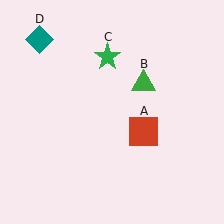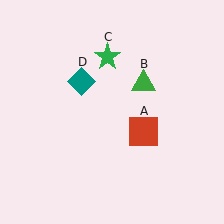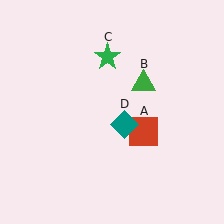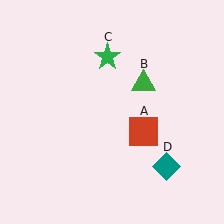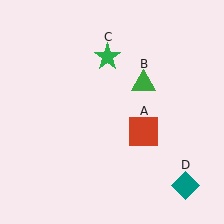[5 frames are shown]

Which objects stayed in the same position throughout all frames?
Red square (object A) and green triangle (object B) and green star (object C) remained stationary.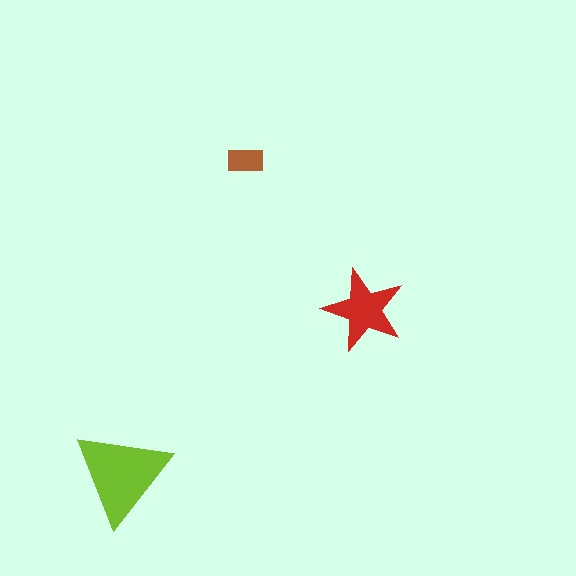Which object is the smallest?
The brown rectangle.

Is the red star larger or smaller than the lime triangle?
Smaller.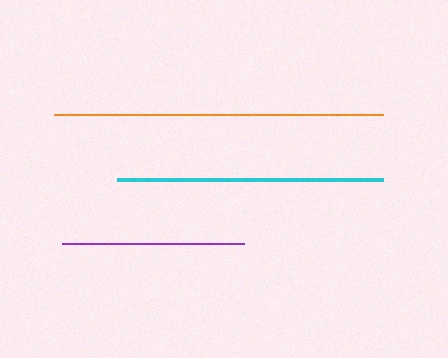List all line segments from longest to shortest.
From longest to shortest: orange, cyan, purple.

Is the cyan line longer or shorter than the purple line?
The cyan line is longer than the purple line.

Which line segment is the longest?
The orange line is the longest at approximately 329 pixels.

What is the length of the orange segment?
The orange segment is approximately 329 pixels long.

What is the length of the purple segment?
The purple segment is approximately 182 pixels long.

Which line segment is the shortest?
The purple line is the shortest at approximately 182 pixels.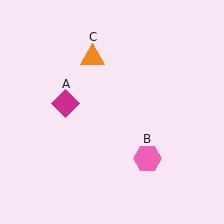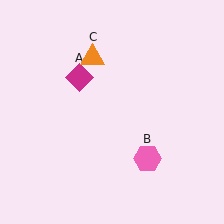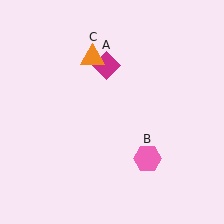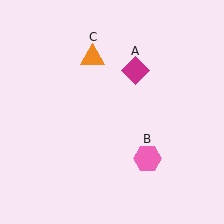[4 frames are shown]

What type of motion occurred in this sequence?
The magenta diamond (object A) rotated clockwise around the center of the scene.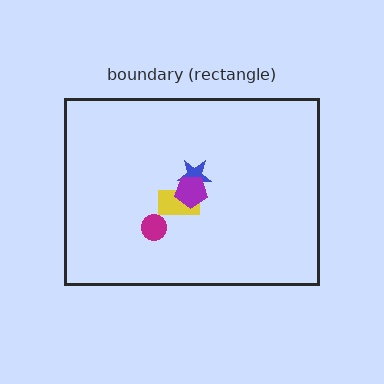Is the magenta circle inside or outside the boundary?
Inside.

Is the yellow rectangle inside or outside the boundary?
Inside.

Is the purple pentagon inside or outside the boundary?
Inside.